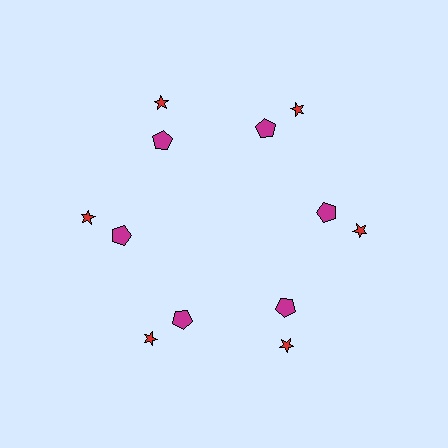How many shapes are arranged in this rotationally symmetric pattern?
There are 12 shapes, arranged in 6 groups of 2.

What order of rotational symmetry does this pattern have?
This pattern has 6-fold rotational symmetry.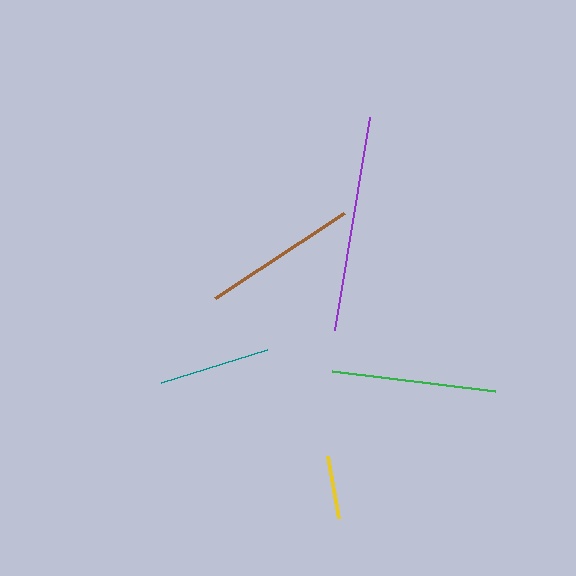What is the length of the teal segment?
The teal segment is approximately 111 pixels long.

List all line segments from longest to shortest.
From longest to shortest: purple, green, brown, teal, yellow.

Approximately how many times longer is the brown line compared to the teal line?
The brown line is approximately 1.4 times the length of the teal line.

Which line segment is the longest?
The purple line is the longest at approximately 216 pixels.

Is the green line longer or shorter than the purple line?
The purple line is longer than the green line.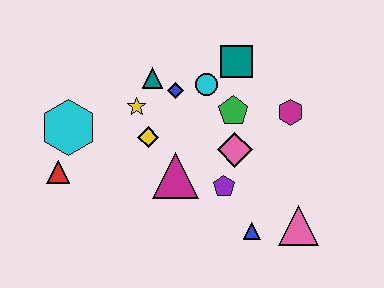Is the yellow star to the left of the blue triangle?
Yes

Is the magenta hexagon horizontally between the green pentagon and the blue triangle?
No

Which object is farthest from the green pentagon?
The red triangle is farthest from the green pentagon.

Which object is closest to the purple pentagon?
The pink diamond is closest to the purple pentagon.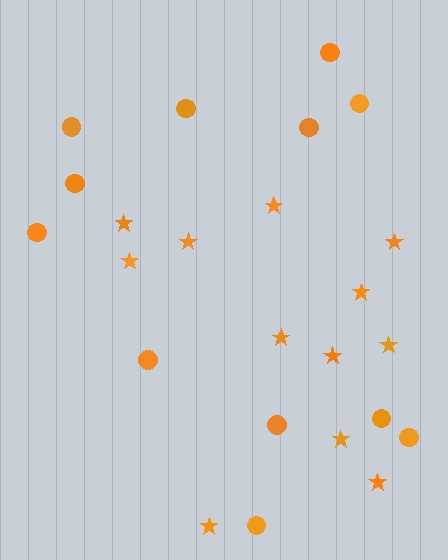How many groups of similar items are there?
There are 2 groups: one group of circles (12) and one group of stars (12).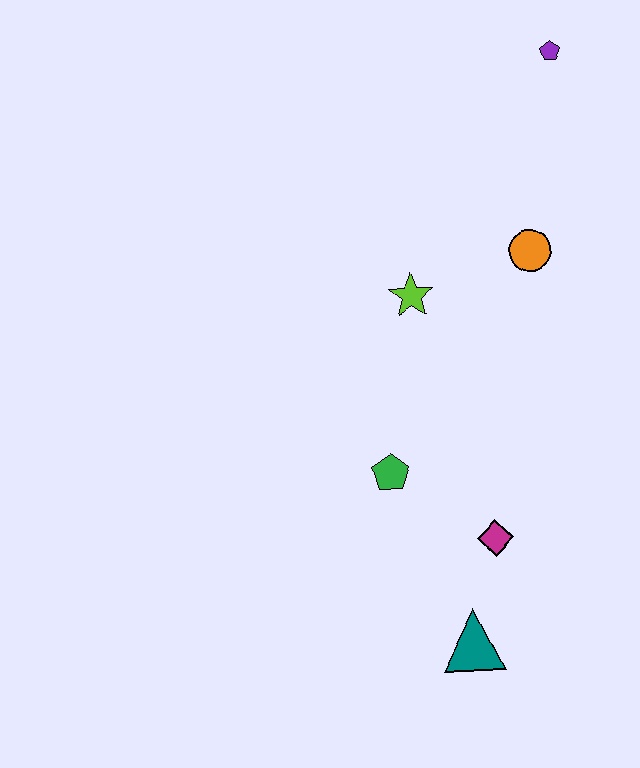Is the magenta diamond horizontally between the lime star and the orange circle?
Yes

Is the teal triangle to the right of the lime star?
Yes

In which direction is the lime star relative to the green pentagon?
The lime star is above the green pentagon.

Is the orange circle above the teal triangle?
Yes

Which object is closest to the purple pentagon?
The orange circle is closest to the purple pentagon.